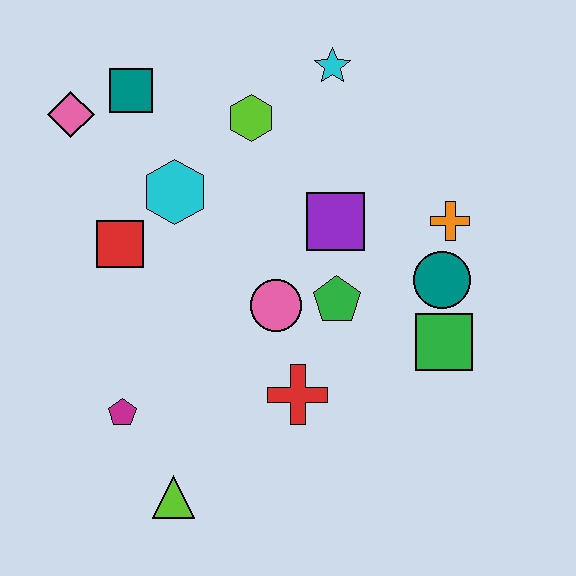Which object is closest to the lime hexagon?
The cyan star is closest to the lime hexagon.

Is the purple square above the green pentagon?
Yes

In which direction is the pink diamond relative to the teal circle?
The pink diamond is to the left of the teal circle.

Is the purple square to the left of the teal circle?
Yes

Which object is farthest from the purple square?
The lime triangle is farthest from the purple square.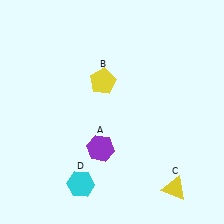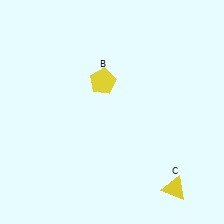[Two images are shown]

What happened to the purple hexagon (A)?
The purple hexagon (A) was removed in Image 2. It was in the bottom-left area of Image 1.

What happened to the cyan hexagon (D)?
The cyan hexagon (D) was removed in Image 2. It was in the bottom-left area of Image 1.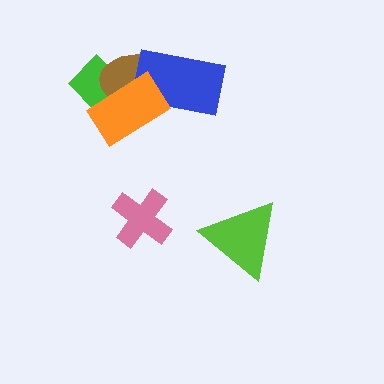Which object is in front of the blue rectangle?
The orange rectangle is in front of the blue rectangle.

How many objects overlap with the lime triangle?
0 objects overlap with the lime triangle.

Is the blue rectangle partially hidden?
Yes, it is partially covered by another shape.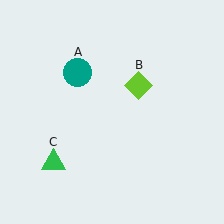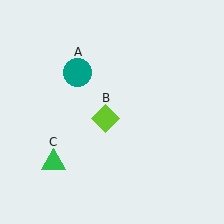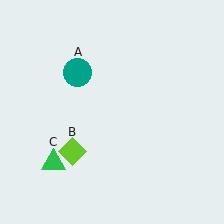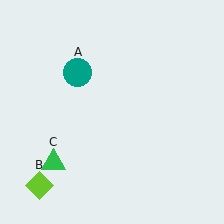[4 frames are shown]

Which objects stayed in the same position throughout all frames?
Teal circle (object A) and green triangle (object C) remained stationary.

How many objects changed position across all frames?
1 object changed position: lime diamond (object B).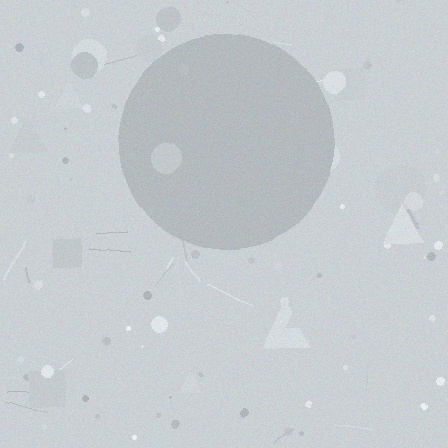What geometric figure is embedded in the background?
A circle is embedded in the background.